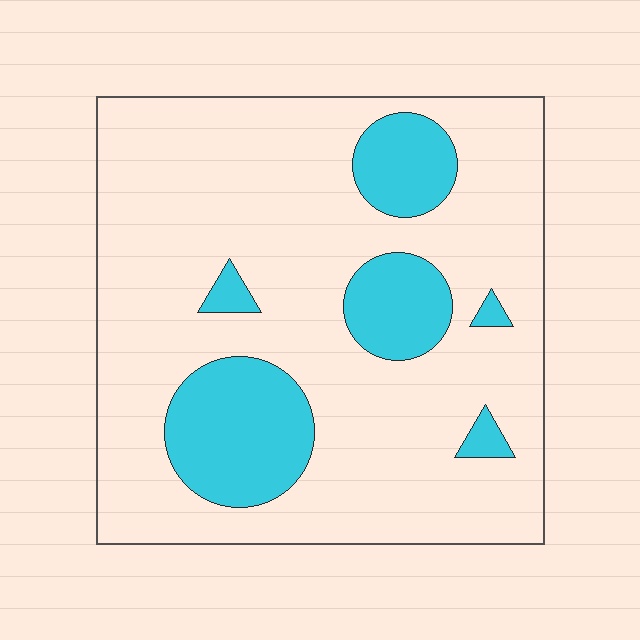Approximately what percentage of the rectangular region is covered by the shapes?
Approximately 20%.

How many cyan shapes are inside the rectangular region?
6.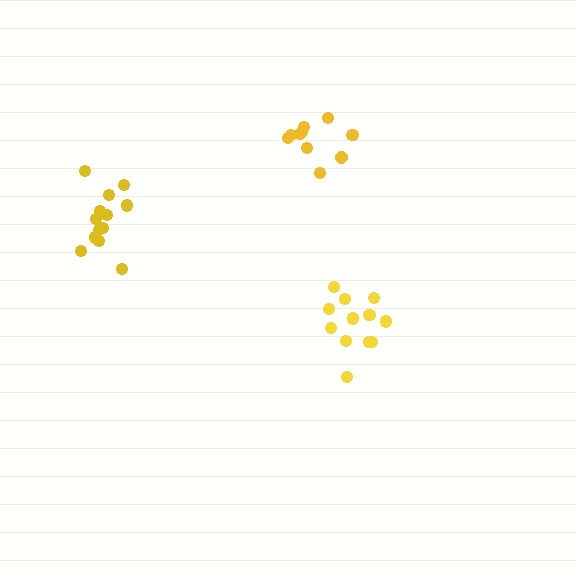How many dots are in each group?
Group 1: 13 dots, Group 2: 12 dots, Group 3: 10 dots (35 total).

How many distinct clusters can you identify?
There are 3 distinct clusters.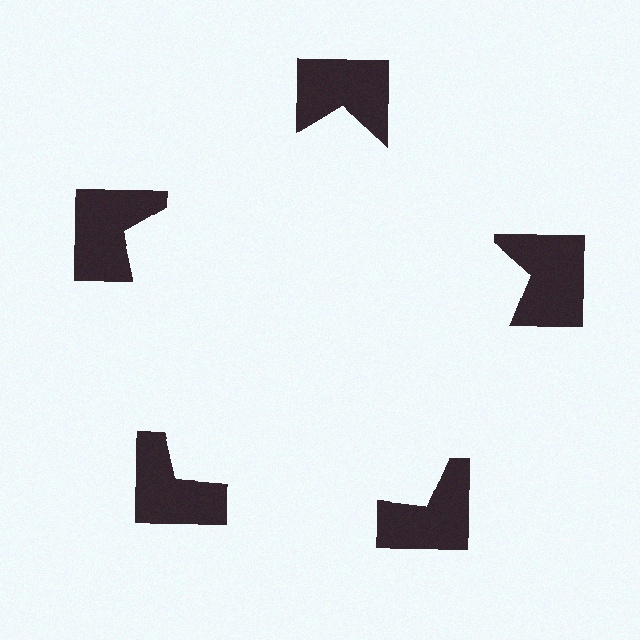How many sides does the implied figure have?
5 sides.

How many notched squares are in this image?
There are 5 — one at each vertex of the illusory pentagon.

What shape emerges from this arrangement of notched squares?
An illusory pentagon — its edges are inferred from the aligned wedge cuts in the notched squares, not physically drawn.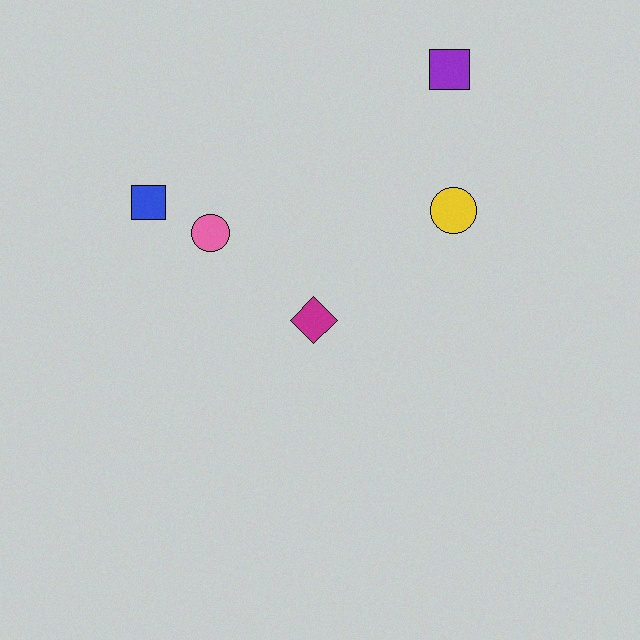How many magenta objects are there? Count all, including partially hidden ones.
There is 1 magenta object.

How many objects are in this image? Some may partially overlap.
There are 5 objects.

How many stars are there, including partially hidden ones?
There are no stars.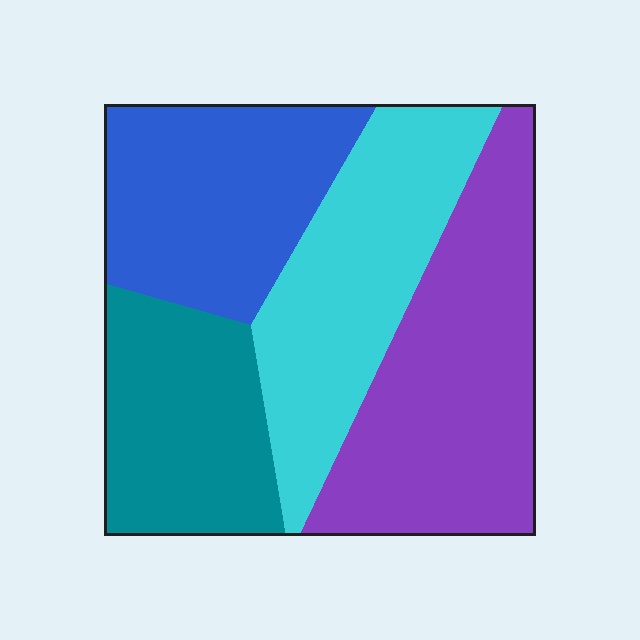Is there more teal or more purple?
Purple.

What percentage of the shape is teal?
Teal covers 20% of the shape.